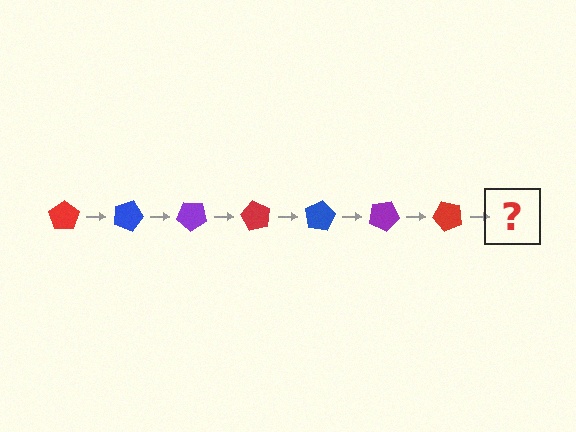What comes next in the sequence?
The next element should be a blue pentagon, rotated 140 degrees from the start.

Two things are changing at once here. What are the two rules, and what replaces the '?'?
The two rules are that it rotates 20 degrees each step and the color cycles through red, blue, and purple. The '?' should be a blue pentagon, rotated 140 degrees from the start.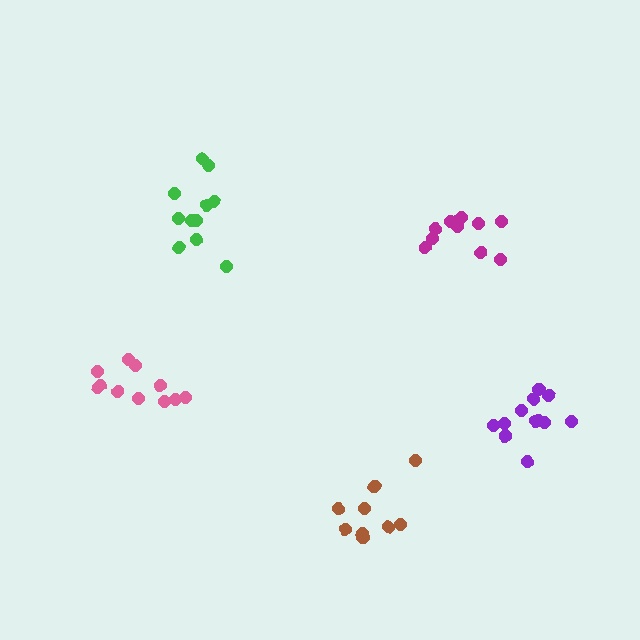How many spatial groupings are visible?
There are 5 spatial groupings.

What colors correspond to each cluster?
The clusters are colored: pink, magenta, brown, green, purple.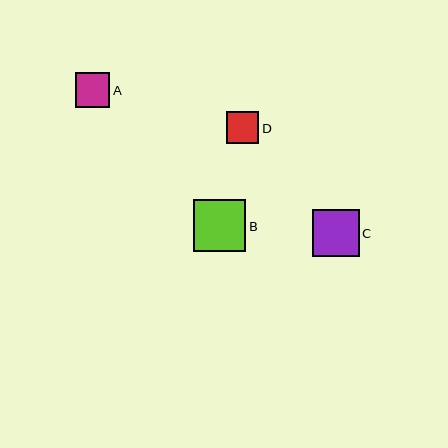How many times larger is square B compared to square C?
Square B is approximately 1.1 times the size of square C.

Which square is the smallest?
Square D is the smallest with a size of approximately 32 pixels.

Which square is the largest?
Square B is the largest with a size of approximately 53 pixels.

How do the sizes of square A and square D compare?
Square A and square D are approximately the same size.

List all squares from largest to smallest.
From largest to smallest: B, C, A, D.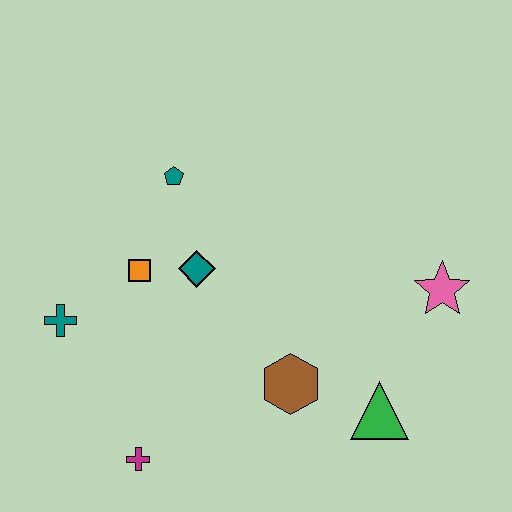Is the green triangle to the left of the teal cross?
No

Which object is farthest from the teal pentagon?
The green triangle is farthest from the teal pentagon.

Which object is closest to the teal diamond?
The orange square is closest to the teal diamond.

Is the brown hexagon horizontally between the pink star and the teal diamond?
Yes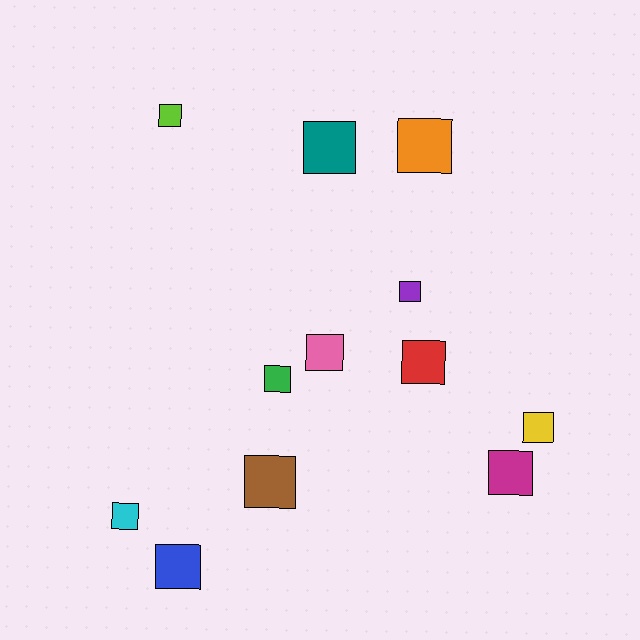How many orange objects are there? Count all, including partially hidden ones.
There is 1 orange object.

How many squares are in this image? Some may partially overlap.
There are 12 squares.